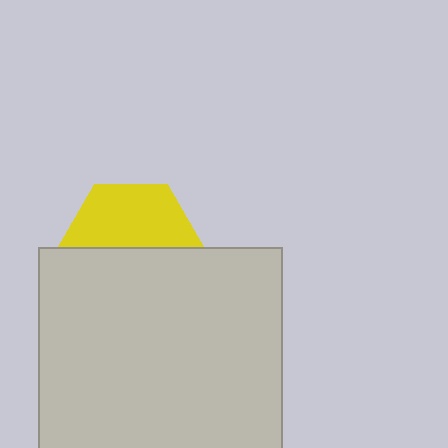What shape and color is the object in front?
The object in front is a light gray square.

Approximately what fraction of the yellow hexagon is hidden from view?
Roughly 50% of the yellow hexagon is hidden behind the light gray square.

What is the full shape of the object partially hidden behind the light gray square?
The partially hidden object is a yellow hexagon.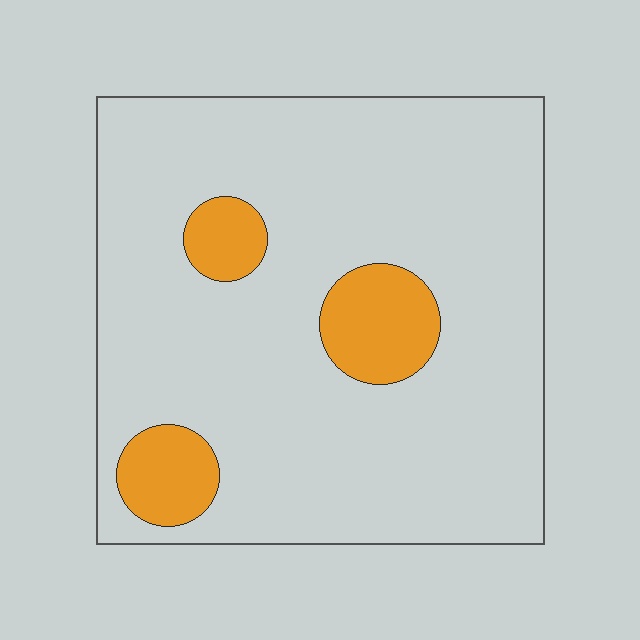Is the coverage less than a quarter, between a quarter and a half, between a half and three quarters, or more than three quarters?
Less than a quarter.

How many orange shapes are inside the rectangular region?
3.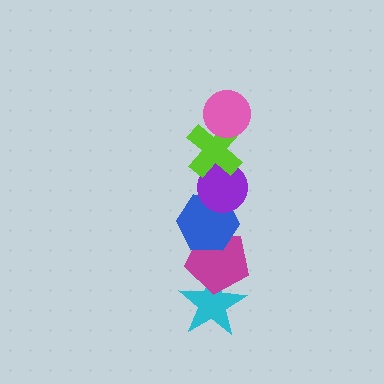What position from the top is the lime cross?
The lime cross is 2nd from the top.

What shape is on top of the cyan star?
The magenta pentagon is on top of the cyan star.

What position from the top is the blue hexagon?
The blue hexagon is 4th from the top.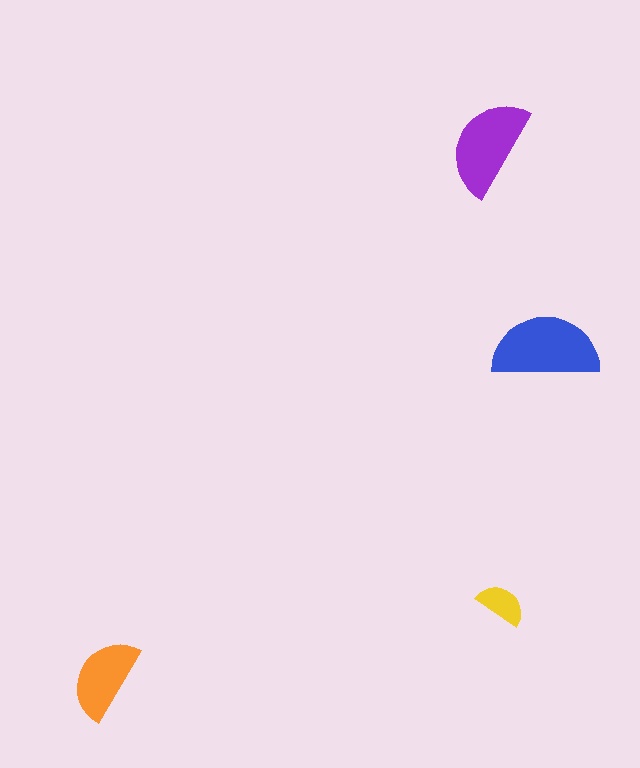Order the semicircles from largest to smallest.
the blue one, the purple one, the orange one, the yellow one.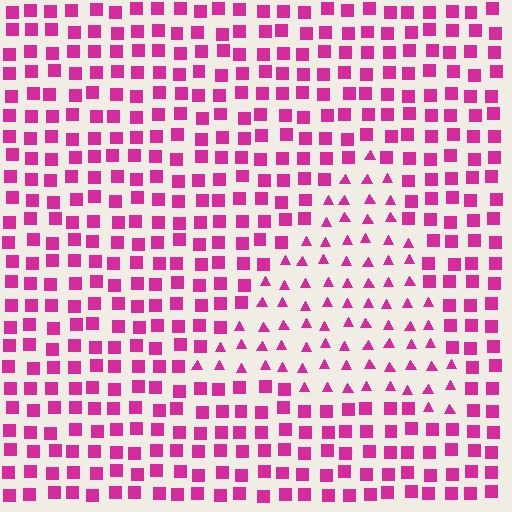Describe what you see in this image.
The image is filled with small magenta elements arranged in a uniform grid. A triangle-shaped region contains triangles, while the surrounding area contains squares. The boundary is defined purely by the change in element shape.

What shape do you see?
I see a triangle.